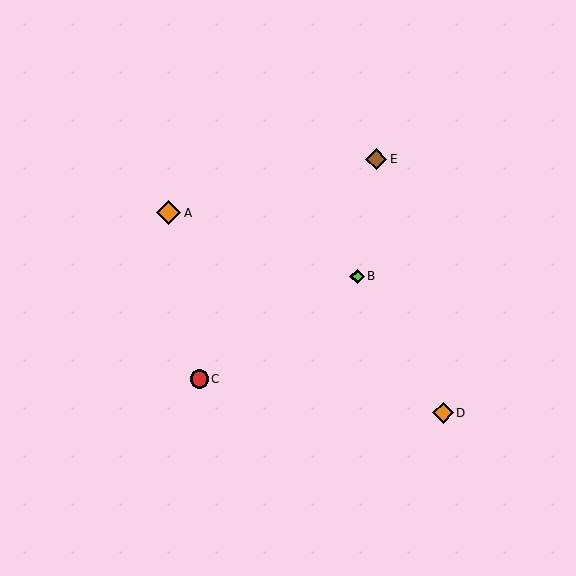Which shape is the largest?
The orange diamond (labeled A) is the largest.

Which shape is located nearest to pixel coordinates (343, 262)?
The lime diamond (labeled B) at (357, 276) is nearest to that location.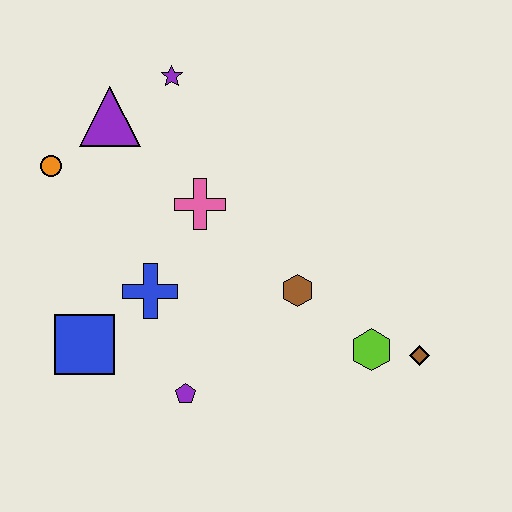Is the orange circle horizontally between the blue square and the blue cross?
No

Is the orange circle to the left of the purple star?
Yes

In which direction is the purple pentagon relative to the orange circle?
The purple pentagon is below the orange circle.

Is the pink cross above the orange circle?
No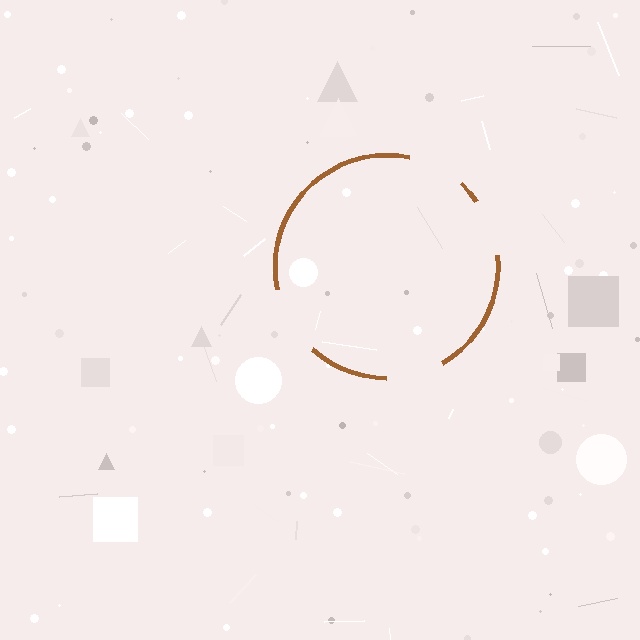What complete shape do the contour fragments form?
The contour fragments form a circle.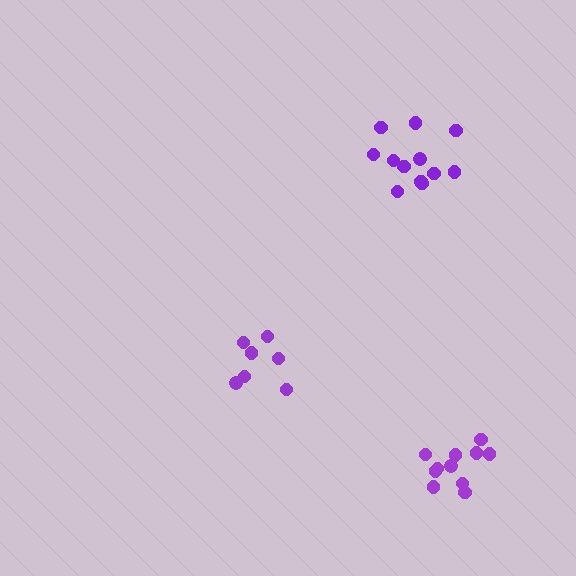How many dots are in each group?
Group 1: 12 dots, Group 2: 7 dots, Group 3: 11 dots (30 total).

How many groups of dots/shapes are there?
There are 3 groups.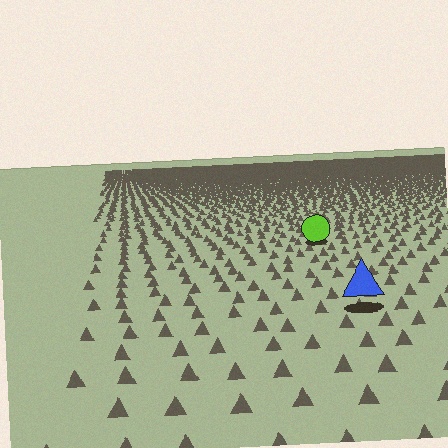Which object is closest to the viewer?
The blue triangle is closest. The texture marks near it are larger and more spread out.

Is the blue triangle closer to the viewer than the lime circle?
Yes. The blue triangle is closer — you can tell from the texture gradient: the ground texture is coarser near it.